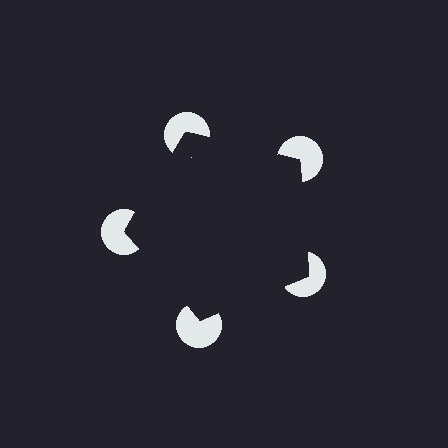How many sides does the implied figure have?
5 sides.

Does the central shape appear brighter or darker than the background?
It typically appears slightly darker than the background, even though no actual brightness change is drawn.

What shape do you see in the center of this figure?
An illusory pentagon — its edges are inferred from the aligned wedge cuts in the pac-man discs, not physically drawn.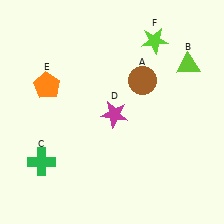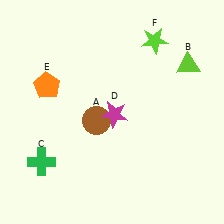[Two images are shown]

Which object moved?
The brown circle (A) moved left.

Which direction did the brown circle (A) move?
The brown circle (A) moved left.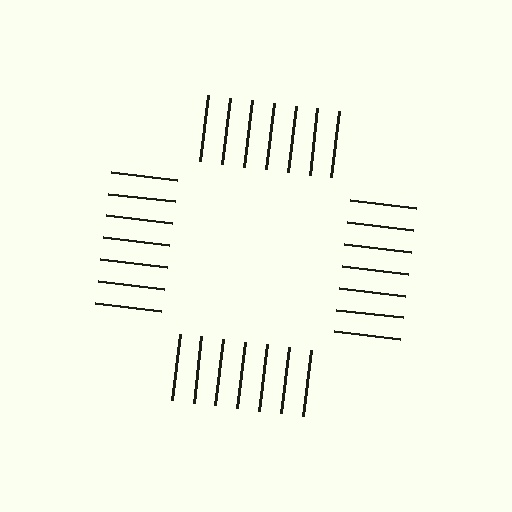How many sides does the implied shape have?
4 sides — the line-ends trace a square.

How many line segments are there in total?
28 — 7 along each of the 4 edges.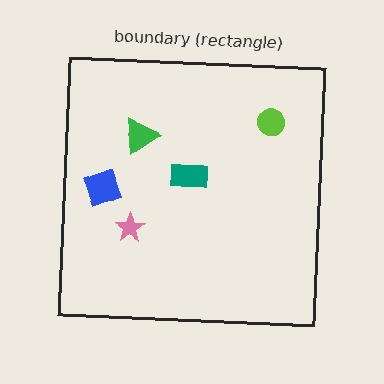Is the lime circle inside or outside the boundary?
Inside.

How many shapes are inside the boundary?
5 inside, 0 outside.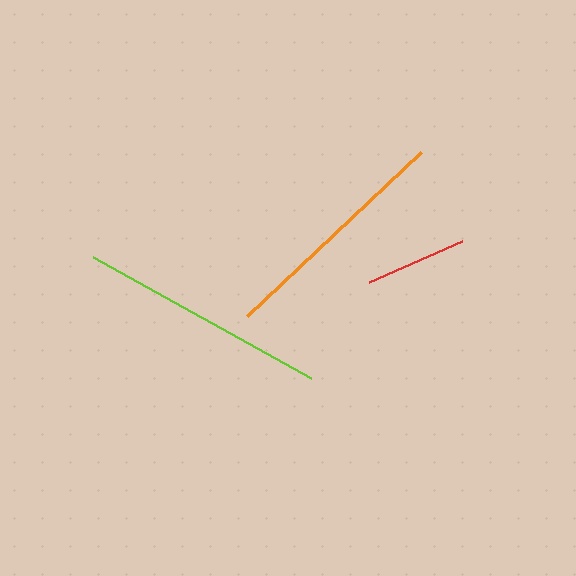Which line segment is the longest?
The lime line is the longest at approximately 249 pixels.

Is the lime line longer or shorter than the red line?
The lime line is longer than the red line.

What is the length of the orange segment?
The orange segment is approximately 239 pixels long.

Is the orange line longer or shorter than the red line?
The orange line is longer than the red line.